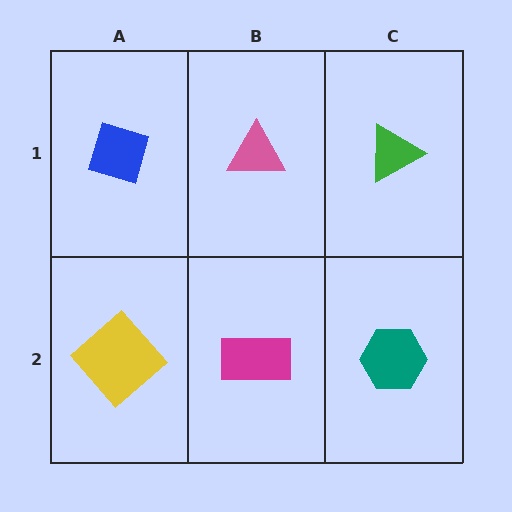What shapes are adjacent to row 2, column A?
A blue diamond (row 1, column A), a magenta rectangle (row 2, column B).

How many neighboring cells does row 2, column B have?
3.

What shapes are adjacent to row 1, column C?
A teal hexagon (row 2, column C), a pink triangle (row 1, column B).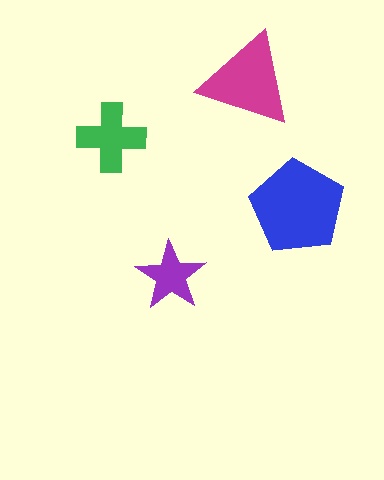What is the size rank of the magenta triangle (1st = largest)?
2nd.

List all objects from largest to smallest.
The blue pentagon, the magenta triangle, the green cross, the purple star.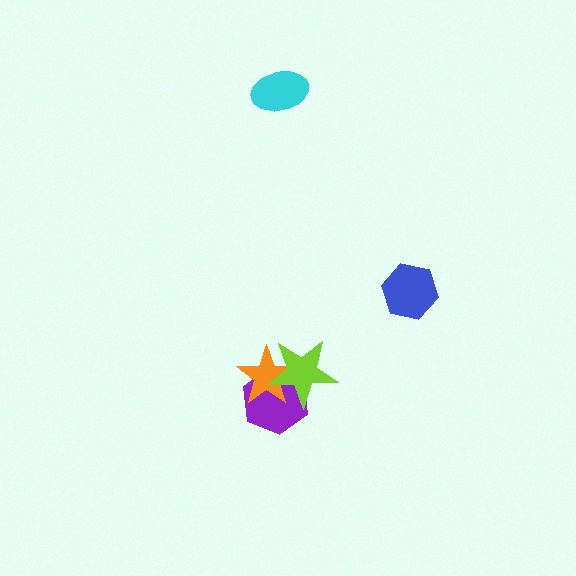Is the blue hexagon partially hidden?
No, no other shape covers it.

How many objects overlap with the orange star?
2 objects overlap with the orange star.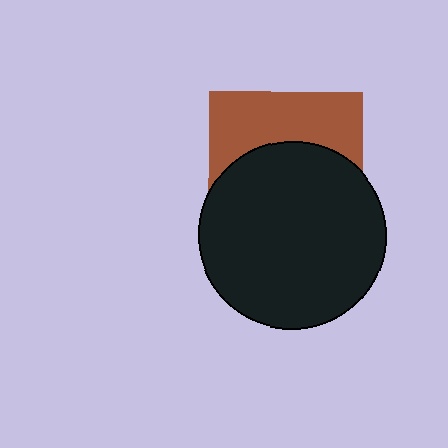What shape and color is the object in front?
The object in front is a black circle.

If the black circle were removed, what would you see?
You would see the complete brown square.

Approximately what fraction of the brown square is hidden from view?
Roughly 60% of the brown square is hidden behind the black circle.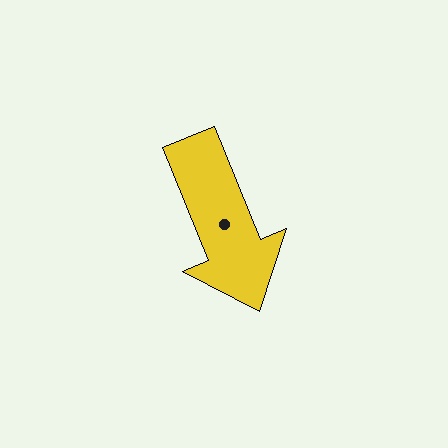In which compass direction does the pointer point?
South.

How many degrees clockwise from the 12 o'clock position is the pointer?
Approximately 158 degrees.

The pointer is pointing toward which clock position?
Roughly 5 o'clock.